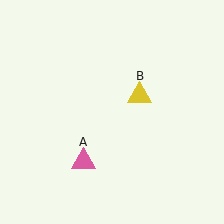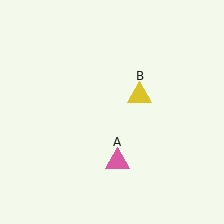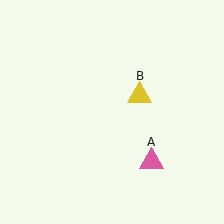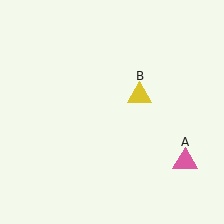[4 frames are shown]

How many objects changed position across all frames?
1 object changed position: pink triangle (object A).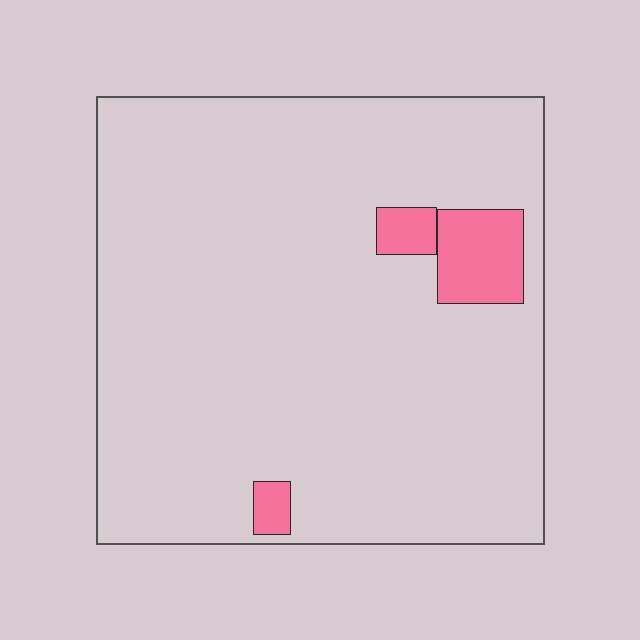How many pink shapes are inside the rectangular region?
3.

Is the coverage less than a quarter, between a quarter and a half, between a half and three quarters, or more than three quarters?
Less than a quarter.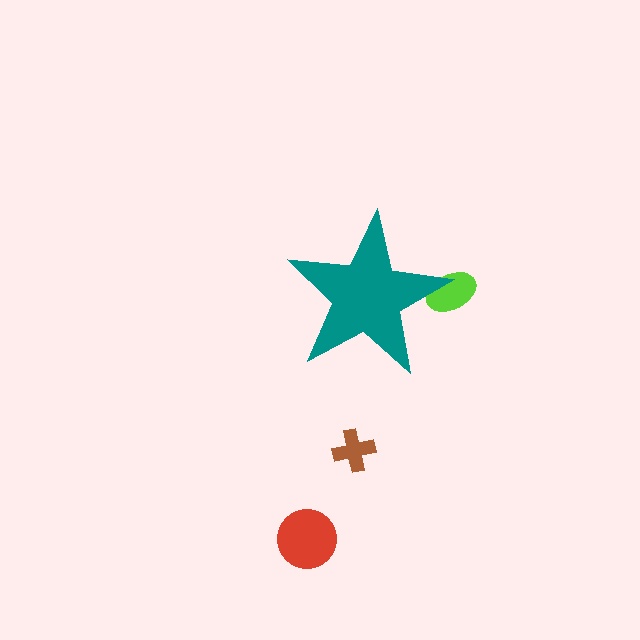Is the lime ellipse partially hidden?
Yes, the lime ellipse is partially hidden behind the teal star.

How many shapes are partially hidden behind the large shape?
1 shape is partially hidden.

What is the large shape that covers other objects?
A teal star.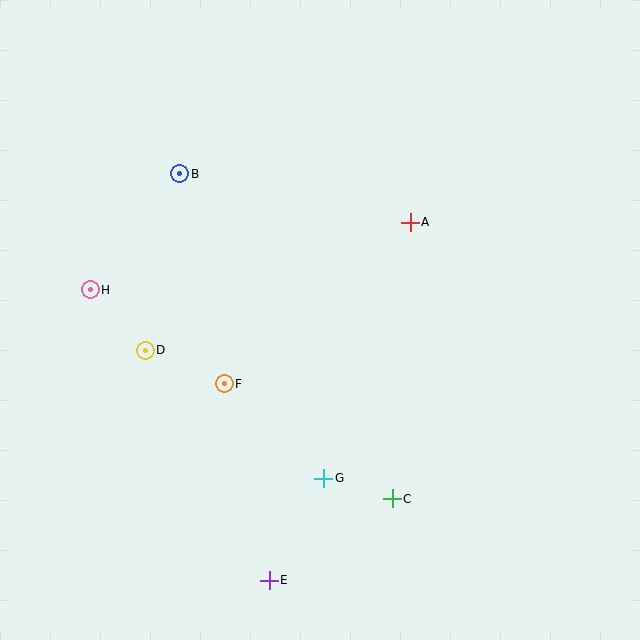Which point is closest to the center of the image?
Point F at (224, 384) is closest to the center.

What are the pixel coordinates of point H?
Point H is at (90, 290).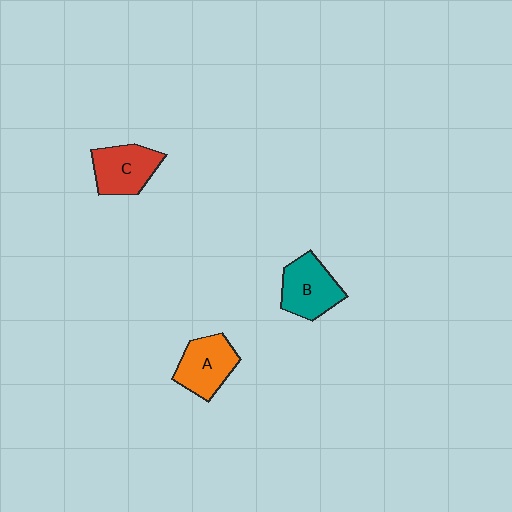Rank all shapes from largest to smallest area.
From largest to smallest: B (teal), A (orange), C (red).